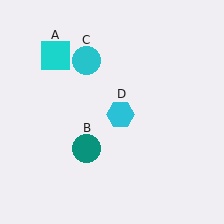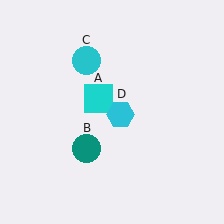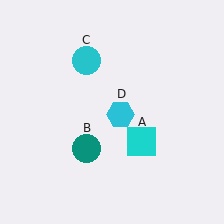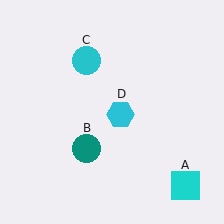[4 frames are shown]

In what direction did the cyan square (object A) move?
The cyan square (object A) moved down and to the right.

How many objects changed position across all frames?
1 object changed position: cyan square (object A).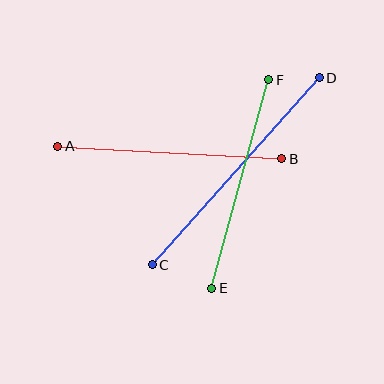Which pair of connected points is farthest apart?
Points C and D are farthest apart.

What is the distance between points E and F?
The distance is approximately 216 pixels.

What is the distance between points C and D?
The distance is approximately 250 pixels.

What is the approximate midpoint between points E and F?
The midpoint is at approximately (240, 184) pixels.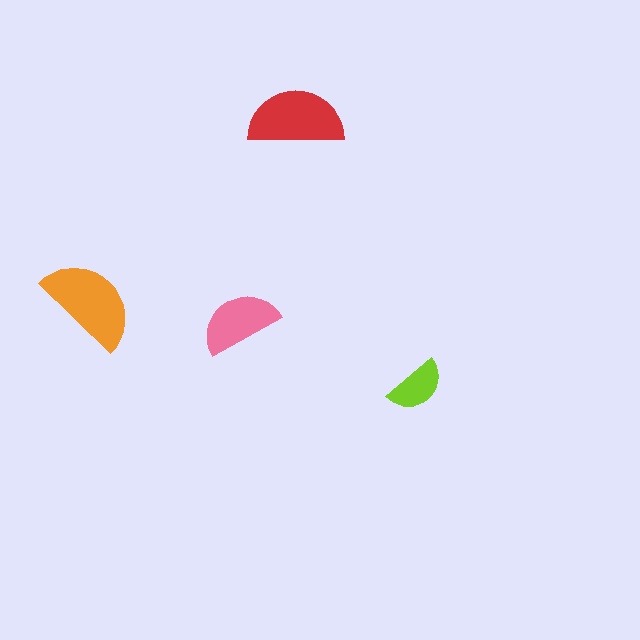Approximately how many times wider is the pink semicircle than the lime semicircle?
About 1.5 times wider.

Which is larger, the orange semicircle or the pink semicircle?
The orange one.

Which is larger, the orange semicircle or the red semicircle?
The orange one.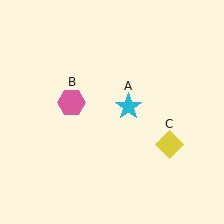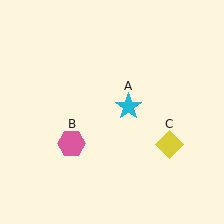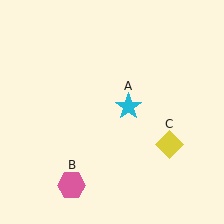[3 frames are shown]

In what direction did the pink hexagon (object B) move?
The pink hexagon (object B) moved down.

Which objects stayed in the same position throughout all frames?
Cyan star (object A) and yellow diamond (object C) remained stationary.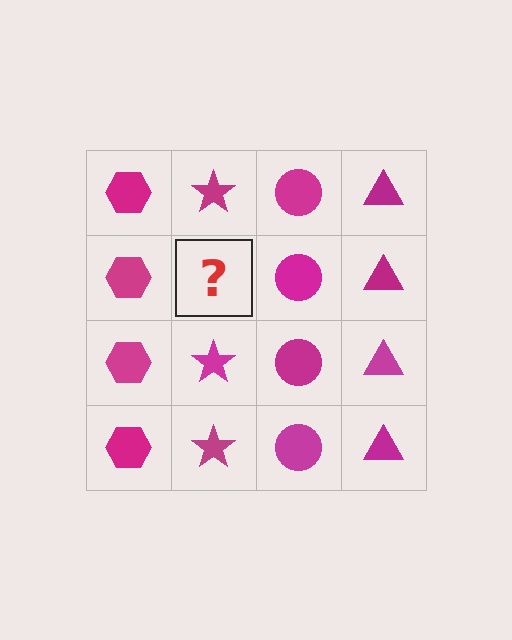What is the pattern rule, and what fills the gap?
The rule is that each column has a consistent shape. The gap should be filled with a magenta star.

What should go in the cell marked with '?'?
The missing cell should contain a magenta star.